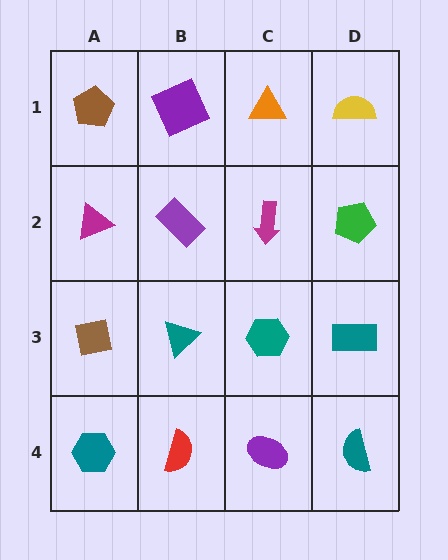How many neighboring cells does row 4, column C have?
3.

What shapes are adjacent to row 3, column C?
A magenta arrow (row 2, column C), a purple ellipse (row 4, column C), a teal triangle (row 3, column B), a teal rectangle (row 3, column D).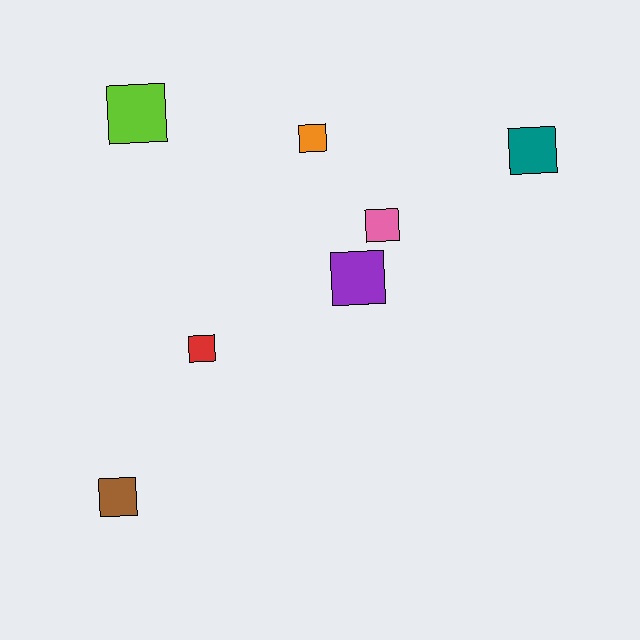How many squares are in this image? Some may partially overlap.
There are 7 squares.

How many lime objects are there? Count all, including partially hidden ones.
There is 1 lime object.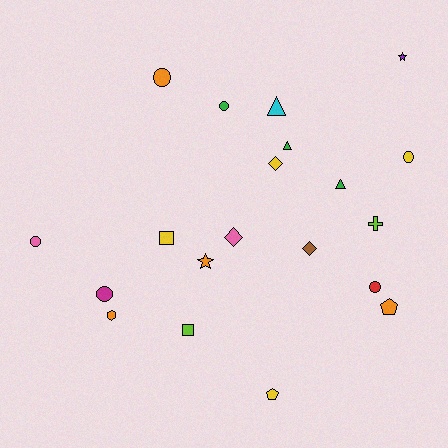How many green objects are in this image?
There are 3 green objects.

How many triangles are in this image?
There are 3 triangles.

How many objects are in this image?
There are 20 objects.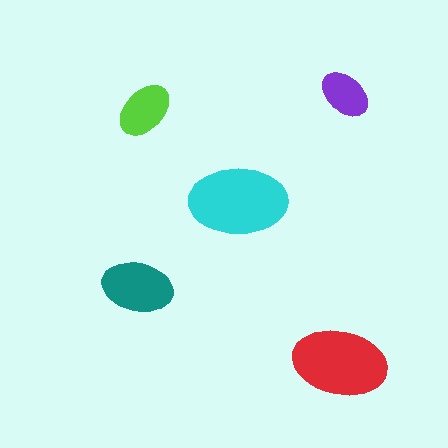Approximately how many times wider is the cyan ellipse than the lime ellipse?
About 1.5 times wider.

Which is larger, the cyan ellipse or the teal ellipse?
The cyan one.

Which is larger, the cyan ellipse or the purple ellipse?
The cyan one.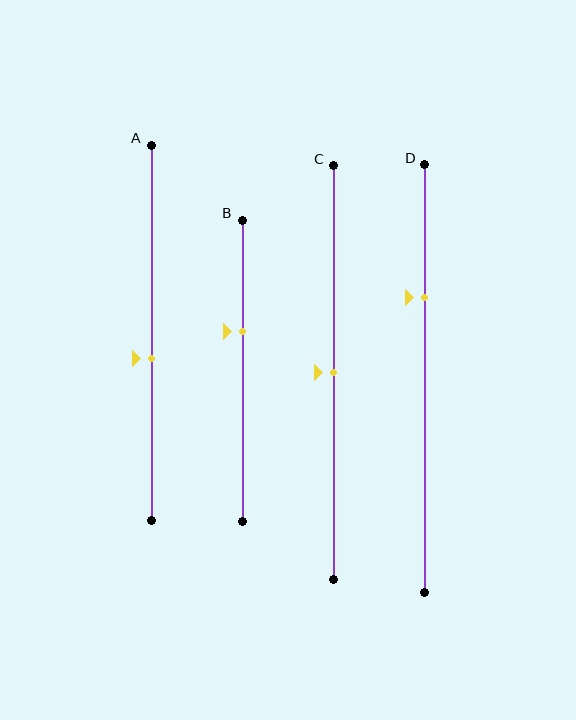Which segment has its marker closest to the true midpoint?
Segment C has its marker closest to the true midpoint.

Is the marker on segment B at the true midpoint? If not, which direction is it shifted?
No, the marker on segment B is shifted upward by about 13% of the segment length.